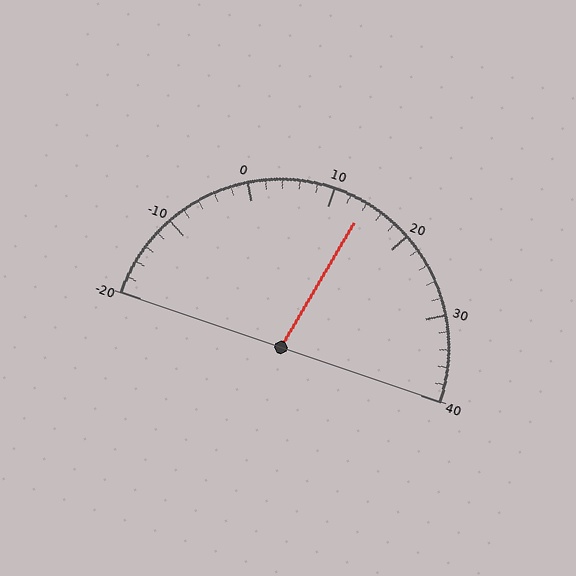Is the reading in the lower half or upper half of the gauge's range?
The reading is in the upper half of the range (-20 to 40).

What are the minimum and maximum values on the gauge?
The gauge ranges from -20 to 40.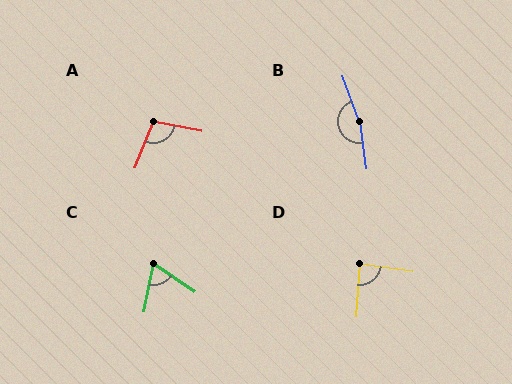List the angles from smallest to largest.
C (67°), D (86°), A (101°), B (167°).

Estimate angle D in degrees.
Approximately 86 degrees.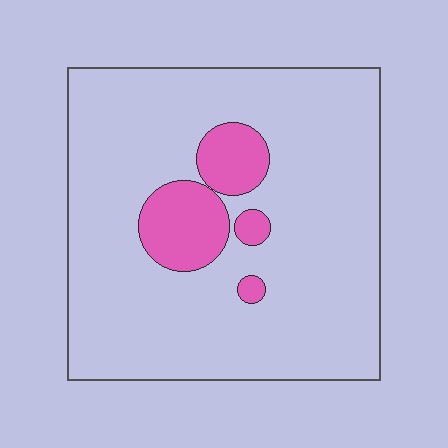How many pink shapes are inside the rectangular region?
4.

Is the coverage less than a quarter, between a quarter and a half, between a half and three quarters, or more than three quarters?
Less than a quarter.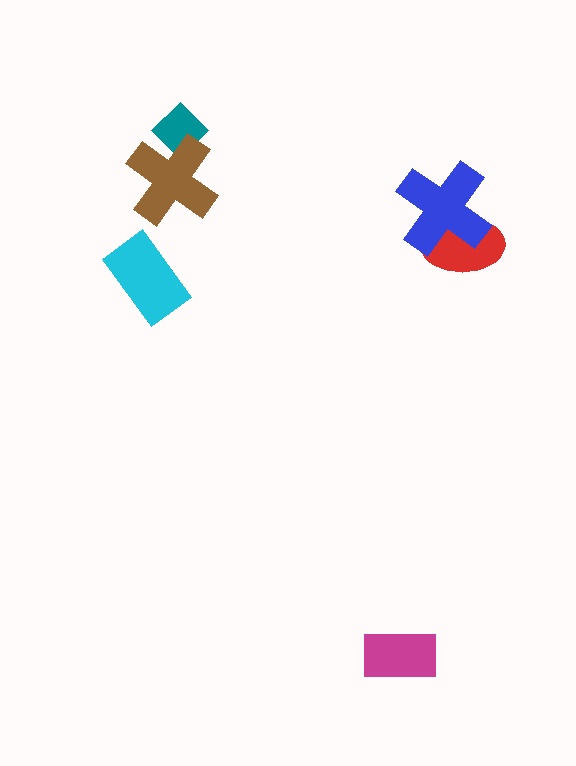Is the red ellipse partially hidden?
Yes, it is partially covered by another shape.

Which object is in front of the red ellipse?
The blue cross is in front of the red ellipse.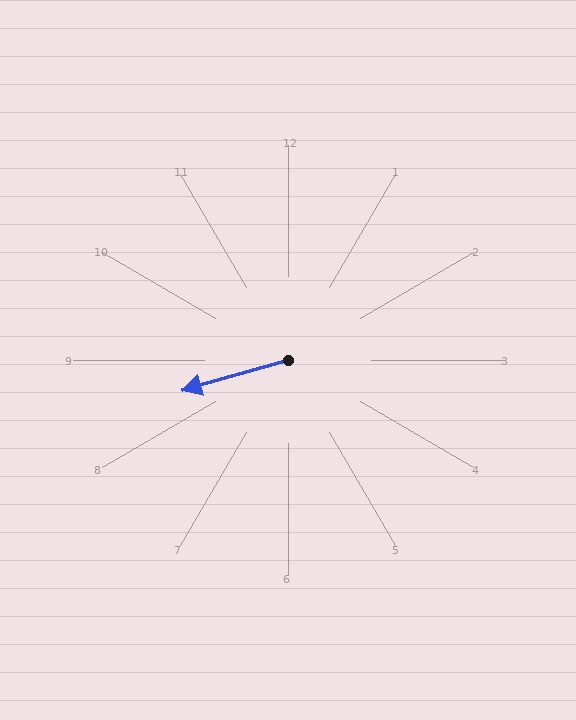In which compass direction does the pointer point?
West.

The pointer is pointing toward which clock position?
Roughly 8 o'clock.